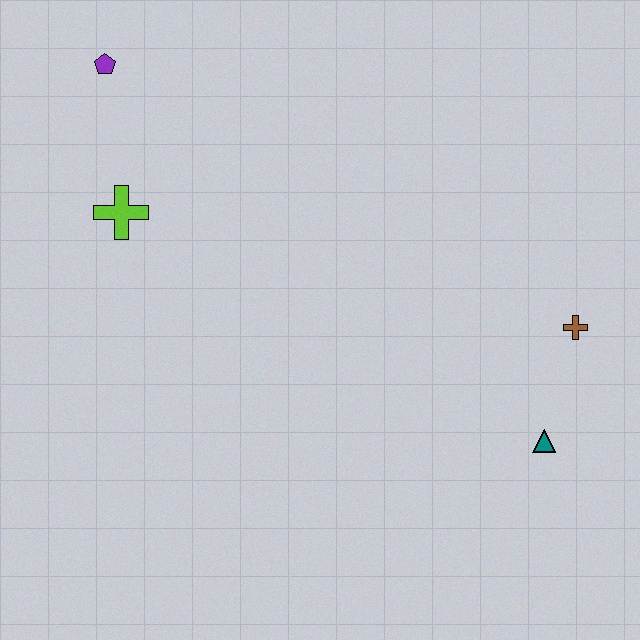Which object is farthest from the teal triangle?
The purple pentagon is farthest from the teal triangle.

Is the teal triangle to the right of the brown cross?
No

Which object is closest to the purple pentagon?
The lime cross is closest to the purple pentagon.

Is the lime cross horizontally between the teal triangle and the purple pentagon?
Yes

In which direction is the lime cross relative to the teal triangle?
The lime cross is to the left of the teal triangle.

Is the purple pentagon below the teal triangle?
No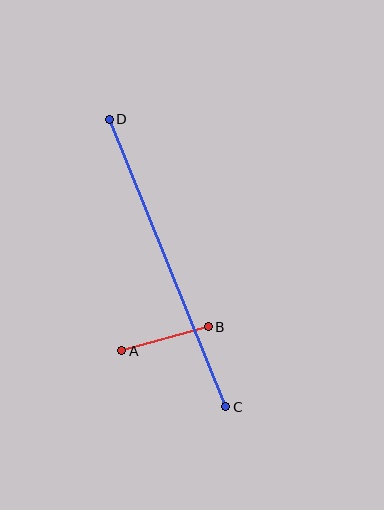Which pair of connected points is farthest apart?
Points C and D are farthest apart.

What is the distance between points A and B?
The distance is approximately 90 pixels.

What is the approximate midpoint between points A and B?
The midpoint is at approximately (165, 339) pixels.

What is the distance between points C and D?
The distance is approximately 310 pixels.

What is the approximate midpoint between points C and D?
The midpoint is at approximately (167, 263) pixels.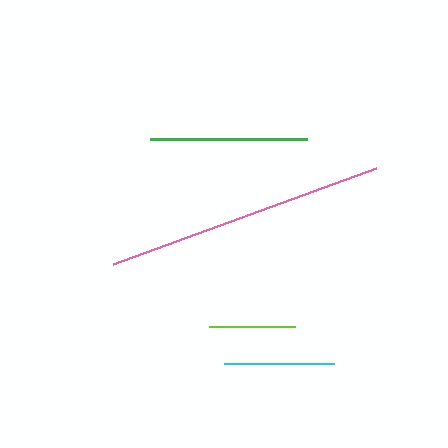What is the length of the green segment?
The green segment is approximately 157 pixels long.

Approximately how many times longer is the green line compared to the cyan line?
The green line is approximately 1.4 times the length of the cyan line.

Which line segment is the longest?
The pink line is the longest at approximately 280 pixels.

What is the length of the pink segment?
The pink segment is approximately 280 pixels long.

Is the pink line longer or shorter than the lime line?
The pink line is longer than the lime line.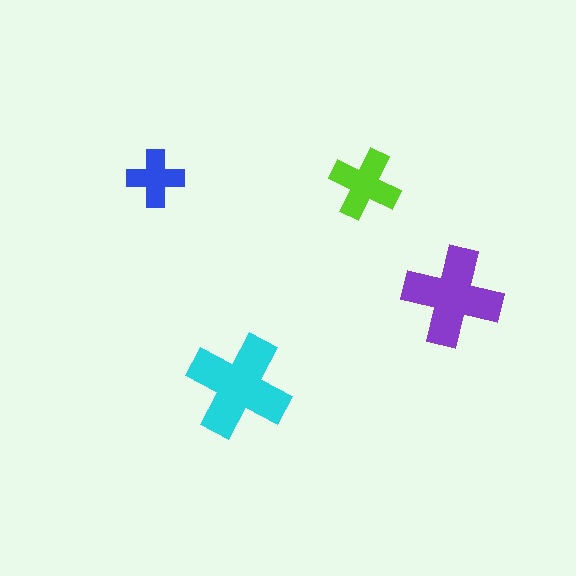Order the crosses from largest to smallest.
the cyan one, the purple one, the lime one, the blue one.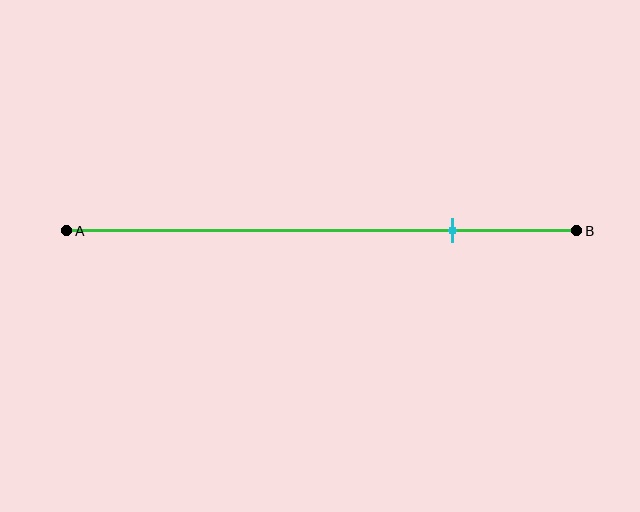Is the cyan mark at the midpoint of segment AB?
No, the mark is at about 75% from A, not at the 50% midpoint.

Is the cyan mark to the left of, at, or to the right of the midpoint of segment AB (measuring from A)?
The cyan mark is to the right of the midpoint of segment AB.